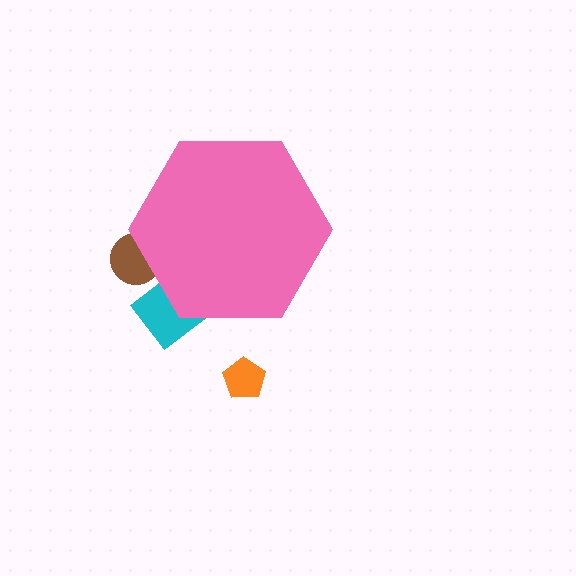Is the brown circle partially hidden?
Yes, the brown circle is partially hidden behind the pink hexagon.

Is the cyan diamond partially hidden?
Yes, the cyan diamond is partially hidden behind the pink hexagon.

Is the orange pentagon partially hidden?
No, the orange pentagon is fully visible.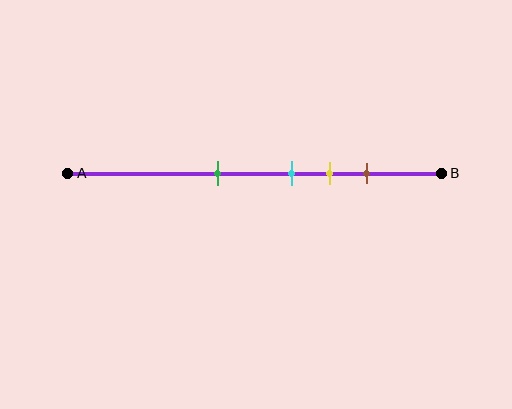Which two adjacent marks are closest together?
The cyan and yellow marks are the closest adjacent pair.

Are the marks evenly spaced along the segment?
No, the marks are not evenly spaced.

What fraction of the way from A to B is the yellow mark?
The yellow mark is approximately 70% (0.7) of the way from A to B.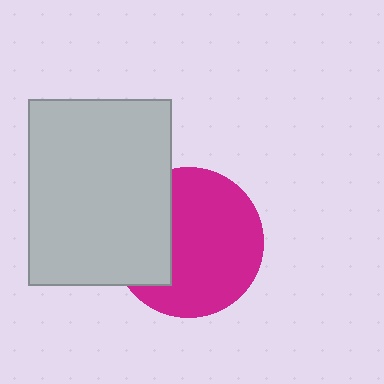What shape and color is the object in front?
The object in front is a light gray rectangle.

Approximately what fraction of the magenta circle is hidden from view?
Roughly 31% of the magenta circle is hidden behind the light gray rectangle.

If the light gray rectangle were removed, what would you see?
You would see the complete magenta circle.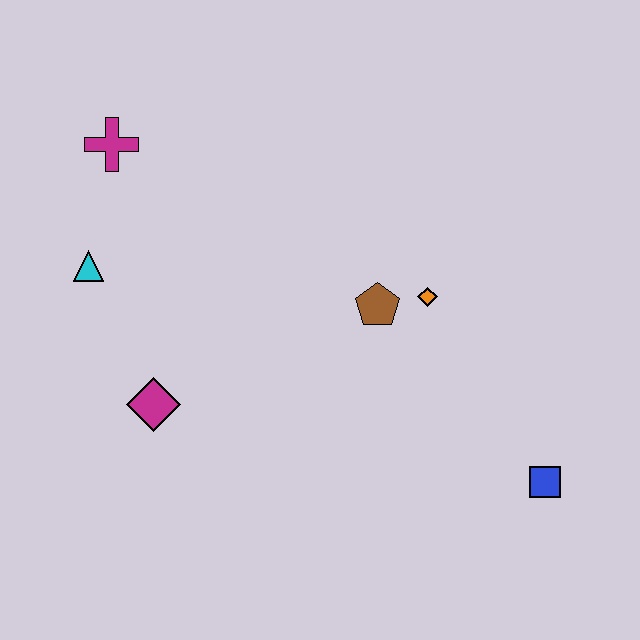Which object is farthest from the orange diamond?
The magenta cross is farthest from the orange diamond.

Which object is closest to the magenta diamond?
The cyan triangle is closest to the magenta diamond.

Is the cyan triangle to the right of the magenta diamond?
No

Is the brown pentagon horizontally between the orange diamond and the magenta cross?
Yes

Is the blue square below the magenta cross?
Yes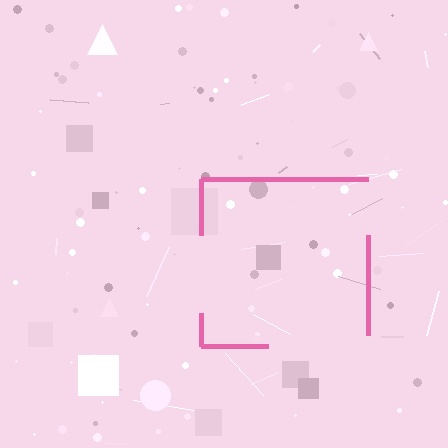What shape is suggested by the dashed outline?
The dashed outline suggests a square.